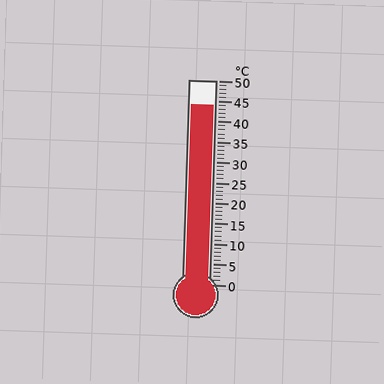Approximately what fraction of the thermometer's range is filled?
The thermometer is filled to approximately 90% of its range.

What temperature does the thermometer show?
The thermometer shows approximately 44°C.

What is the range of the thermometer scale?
The thermometer scale ranges from 0°C to 50°C.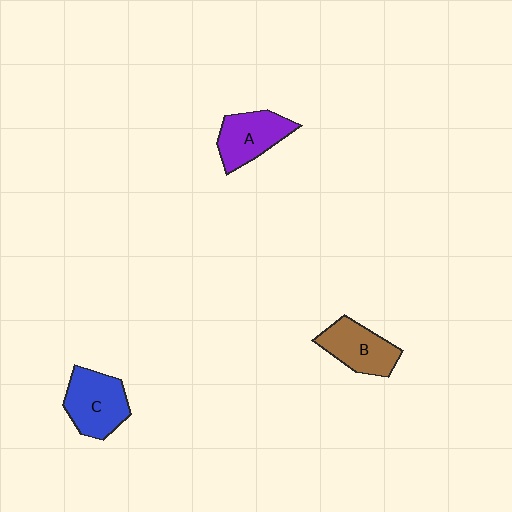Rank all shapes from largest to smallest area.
From largest to smallest: C (blue), A (purple), B (brown).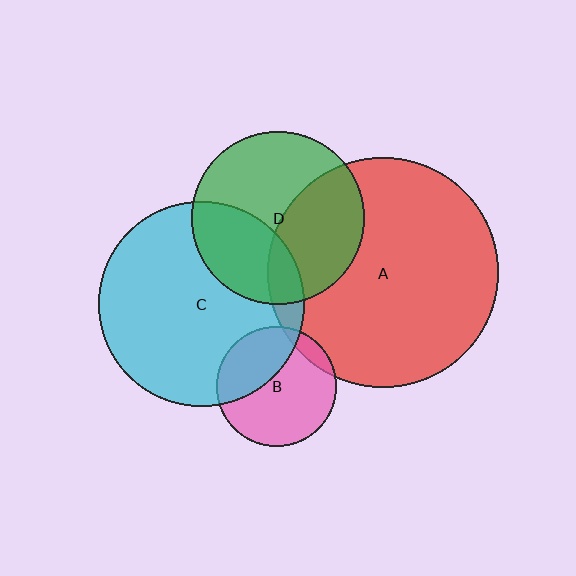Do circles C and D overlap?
Yes.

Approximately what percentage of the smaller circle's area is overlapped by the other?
Approximately 35%.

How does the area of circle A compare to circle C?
Approximately 1.3 times.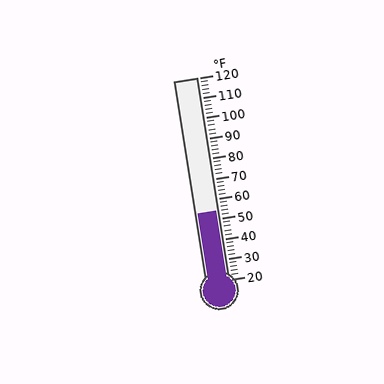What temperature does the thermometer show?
The thermometer shows approximately 54°F.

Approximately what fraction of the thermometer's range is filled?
The thermometer is filled to approximately 35% of its range.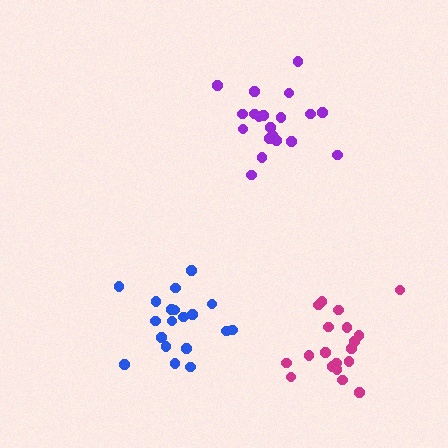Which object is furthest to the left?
The blue cluster is leftmost.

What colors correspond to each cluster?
The clusters are colored: blue, magenta, purple.